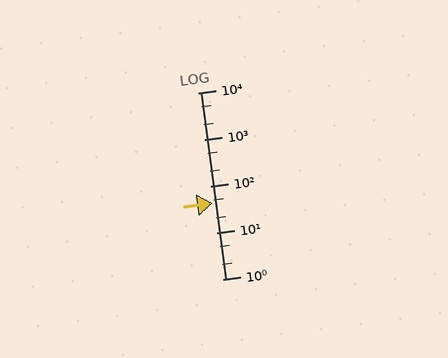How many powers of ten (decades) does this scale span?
The scale spans 4 decades, from 1 to 10000.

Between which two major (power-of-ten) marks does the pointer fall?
The pointer is between 10 and 100.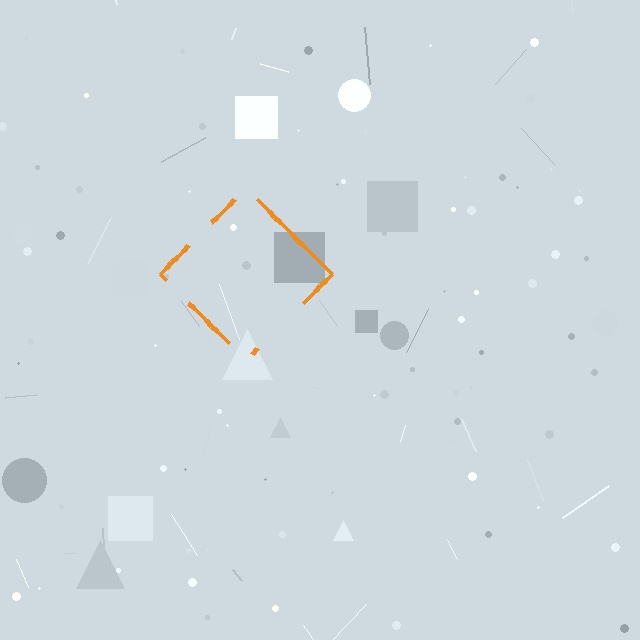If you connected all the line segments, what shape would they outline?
They would outline a diamond.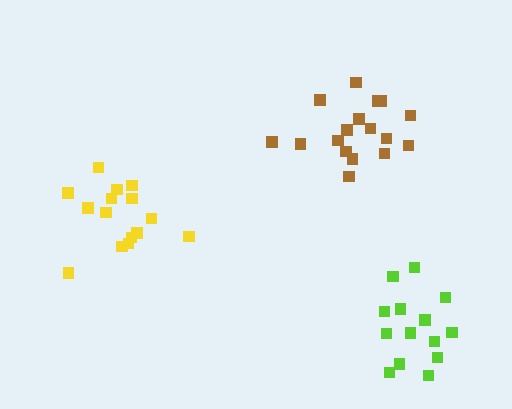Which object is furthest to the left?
The yellow cluster is leftmost.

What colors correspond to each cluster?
The clusters are colored: brown, yellow, lime.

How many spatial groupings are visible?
There are 3 spatial groupings.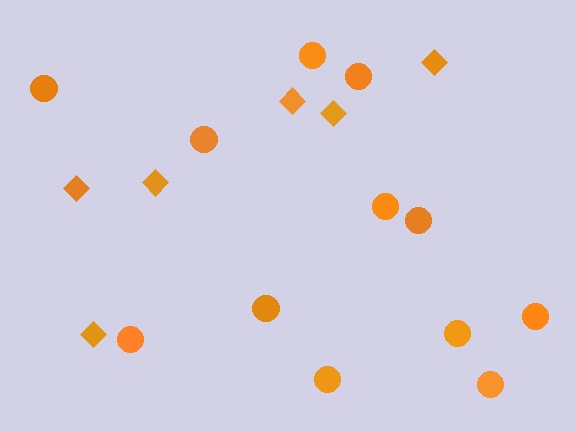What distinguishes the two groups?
There are 2 groups: one group of circles (12) and one group of diamonds (6).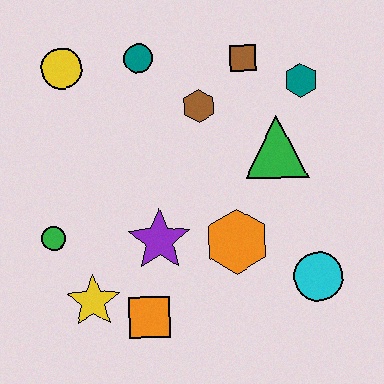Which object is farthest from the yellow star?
The teal hexagon is farthest from the yellow star.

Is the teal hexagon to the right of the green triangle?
Yes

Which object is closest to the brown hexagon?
The brown square is closest to the brown hexagon.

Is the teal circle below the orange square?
No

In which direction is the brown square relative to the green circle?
The brown square is to the right of the green circle.